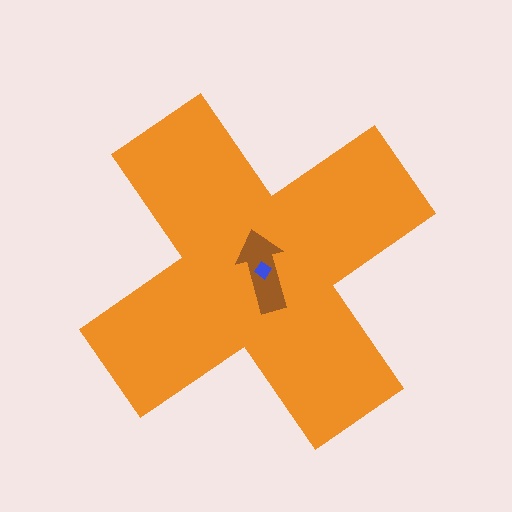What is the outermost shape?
The orange cross.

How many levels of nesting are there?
3.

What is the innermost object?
The blue diamond.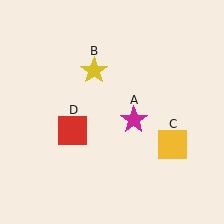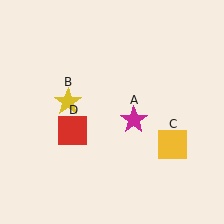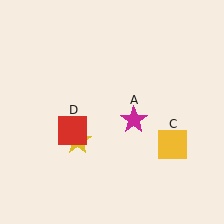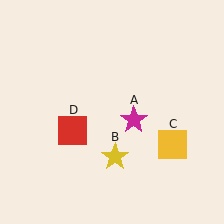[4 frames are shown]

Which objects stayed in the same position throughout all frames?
Magenta star (object A) and yellow square (object C) and red square (object D) remained stationary.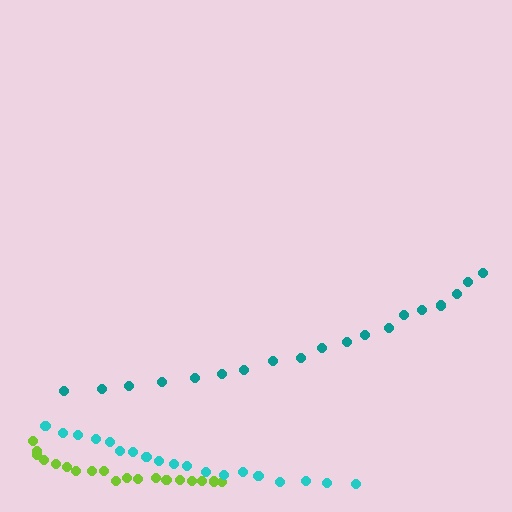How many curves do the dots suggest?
There are 3 distinct paths.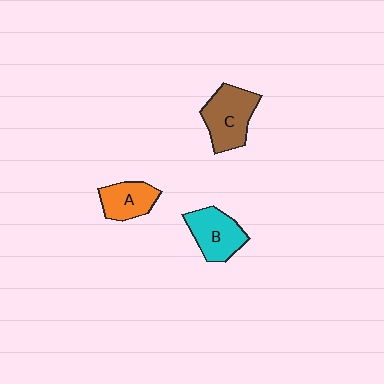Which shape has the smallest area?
Shape A (orange).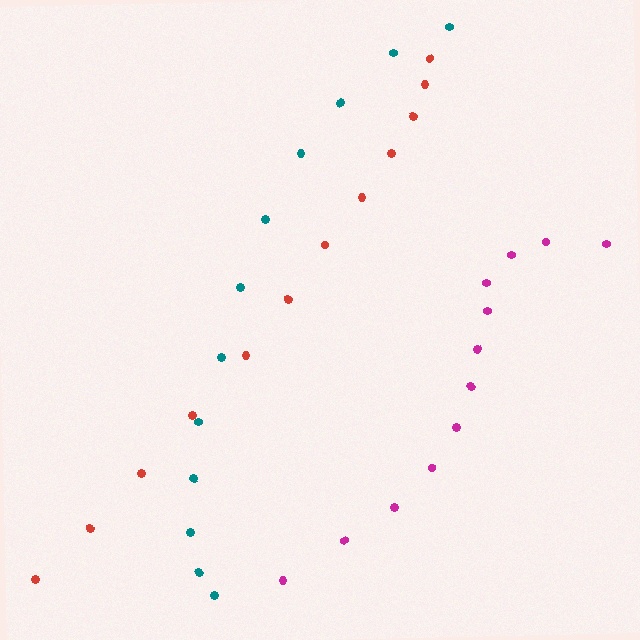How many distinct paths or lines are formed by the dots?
There are 3 distinct paths.